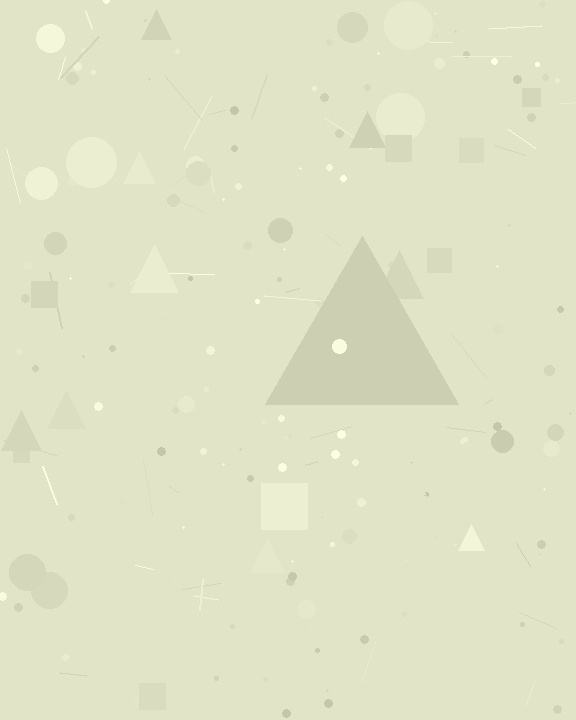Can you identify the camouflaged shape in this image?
The camouflaged shape is a triangle.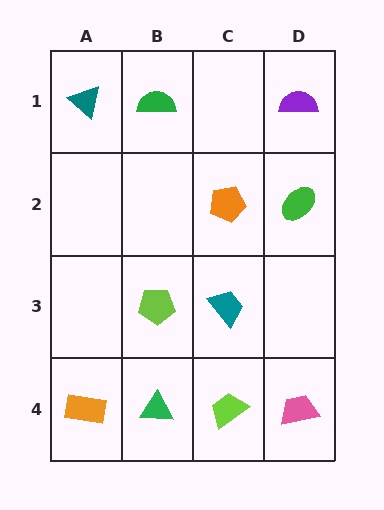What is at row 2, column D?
A green ellipse.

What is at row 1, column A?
A teal triangle.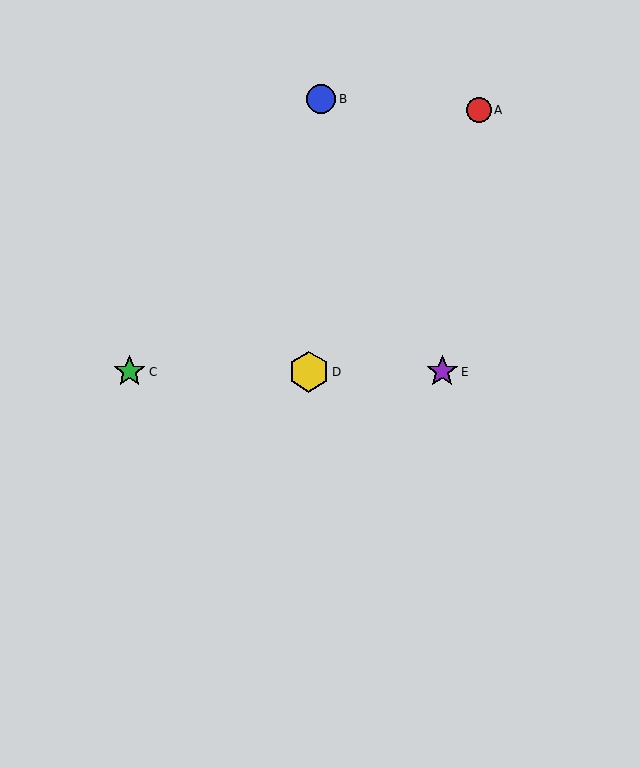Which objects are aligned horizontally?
Objects C, D, E are aligned horizontally.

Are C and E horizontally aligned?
Yes, both are at y≈372.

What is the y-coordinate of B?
Object B is at y≈99.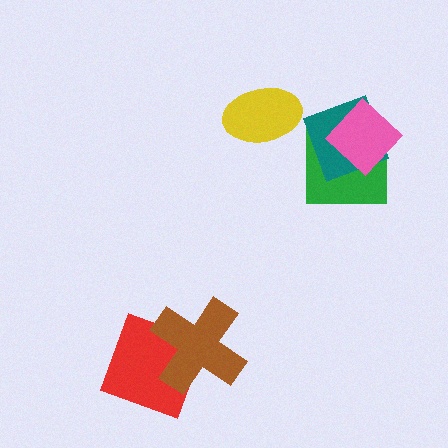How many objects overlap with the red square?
1 object overlaps with the red square.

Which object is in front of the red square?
The brown cross is in front of the red square.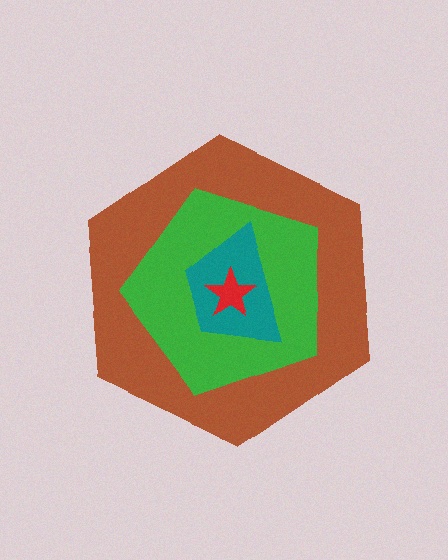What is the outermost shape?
The brown hexagon.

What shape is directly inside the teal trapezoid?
The red star.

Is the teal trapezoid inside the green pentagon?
Yes.